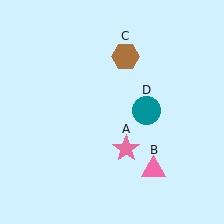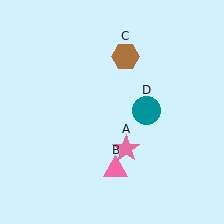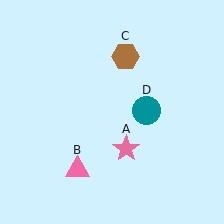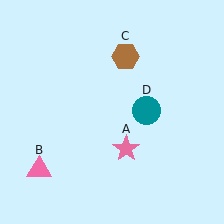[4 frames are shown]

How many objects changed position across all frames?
1 object changed position: pink triangle (object B).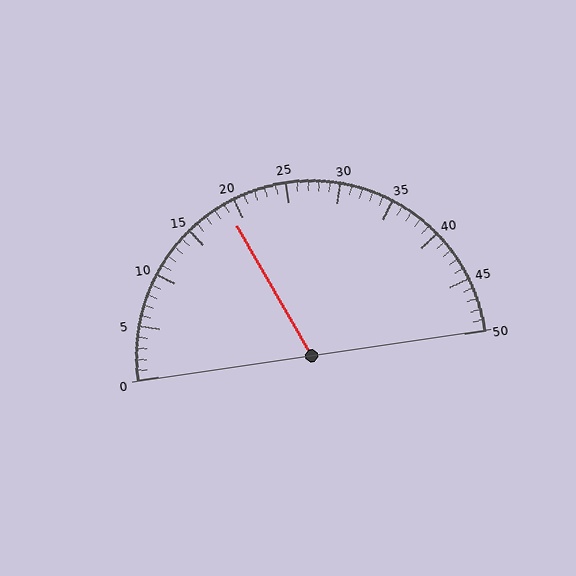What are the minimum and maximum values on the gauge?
The gauge ranges from 0 to 50.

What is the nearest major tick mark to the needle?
The nearest major tick mark is 20.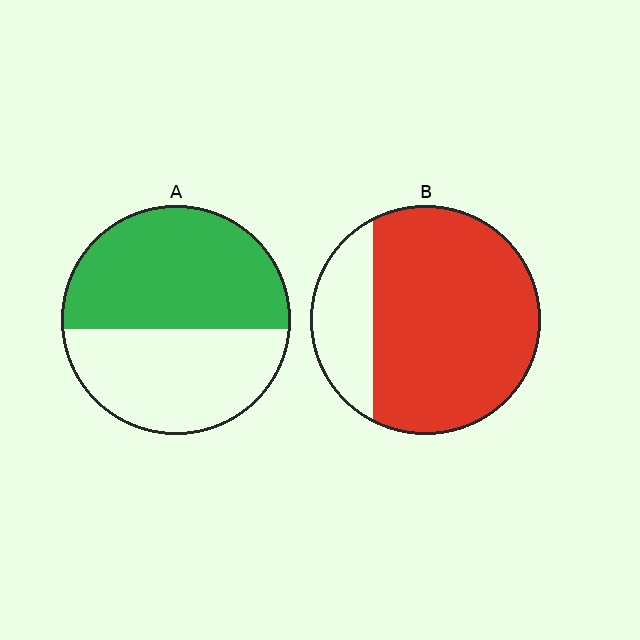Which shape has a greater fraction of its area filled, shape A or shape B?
Shape B.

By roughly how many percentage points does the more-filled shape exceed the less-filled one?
By roughly 25 percentage points (B over A).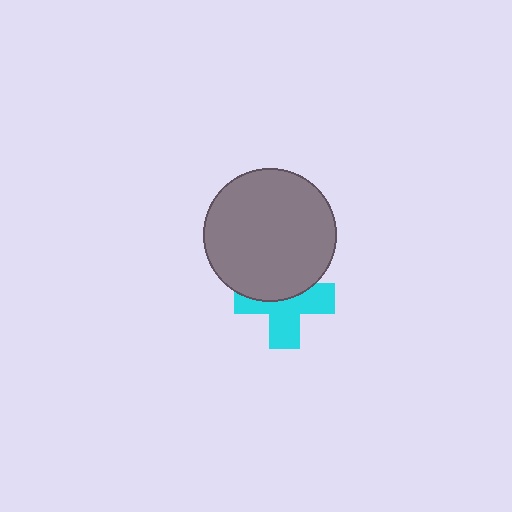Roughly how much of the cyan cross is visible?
About half of it is visible (roughly 58%).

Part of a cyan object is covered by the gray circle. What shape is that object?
It is a cross.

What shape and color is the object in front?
The object in front is a gray circle.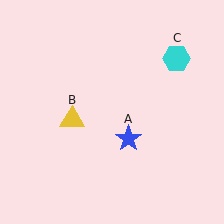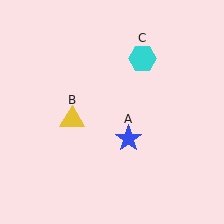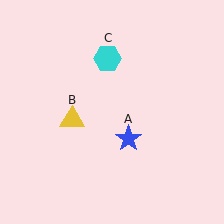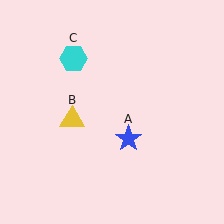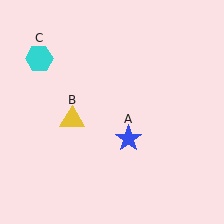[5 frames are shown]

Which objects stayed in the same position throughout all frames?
Blue star (object A) and yellow triangle (object B) remained stationary.